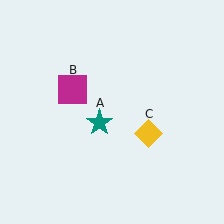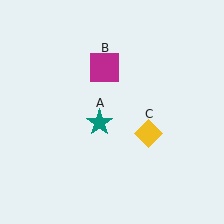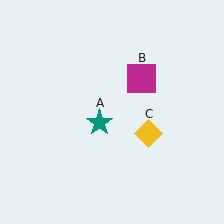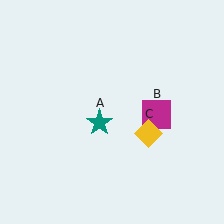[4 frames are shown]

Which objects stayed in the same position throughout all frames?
Teal star (object A) and yellow diamond (object C) remained stationary.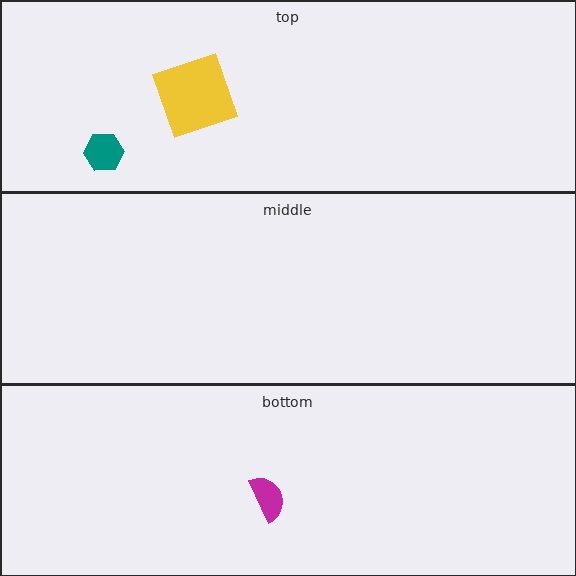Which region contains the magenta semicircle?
The bottom region.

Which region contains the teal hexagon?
The top region.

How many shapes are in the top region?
2.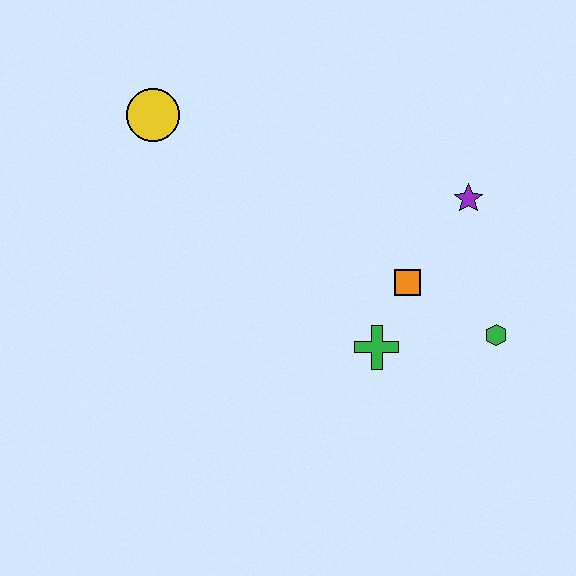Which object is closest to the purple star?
The orange square is closest to the purple star.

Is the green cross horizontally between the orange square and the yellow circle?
Yes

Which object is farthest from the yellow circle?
The green hexagon is farthest from the yellow circle.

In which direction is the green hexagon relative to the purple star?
The green hexagon is below the purple star.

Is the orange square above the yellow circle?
No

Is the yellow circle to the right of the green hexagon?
No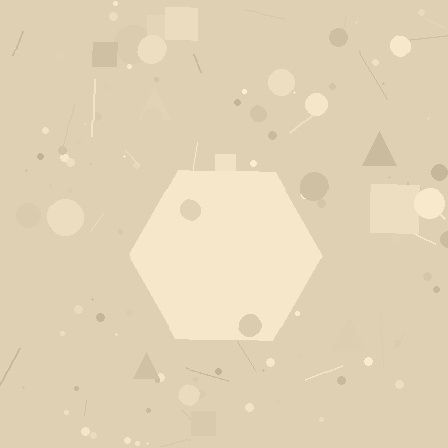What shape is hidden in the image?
A hexagon is hidden in the image.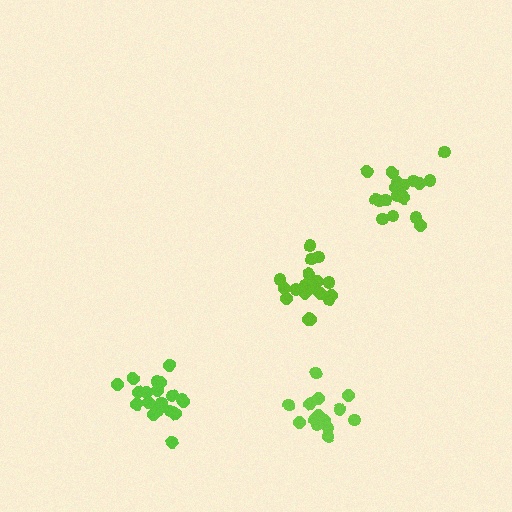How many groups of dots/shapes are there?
There are 4 groups.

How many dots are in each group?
Group 1: 19 dots, Group 2: 19 dots, Group 3: 20 dots, Group 4: 15 dots (73 total).